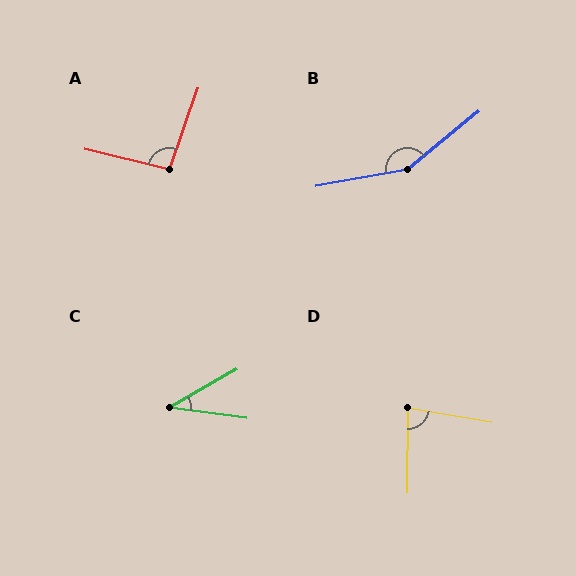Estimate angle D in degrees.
Approximately 81 degrees.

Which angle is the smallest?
C, at approximately 38 degrees.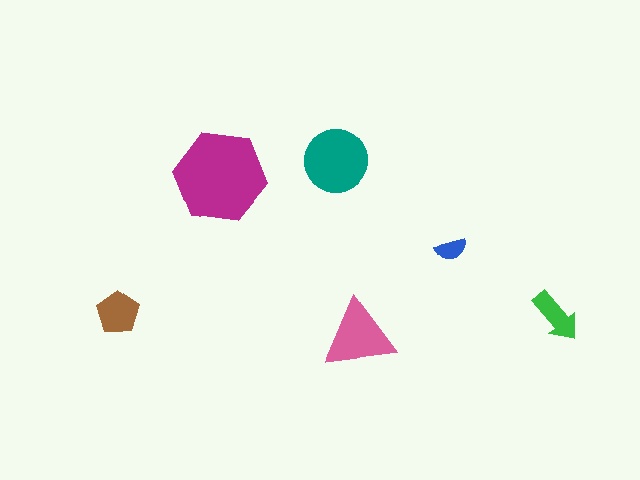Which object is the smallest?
The blue semicircle.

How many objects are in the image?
There are 6 objects in the image.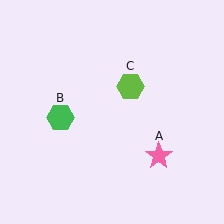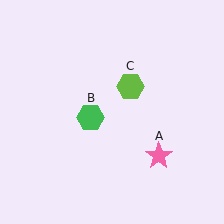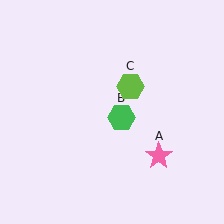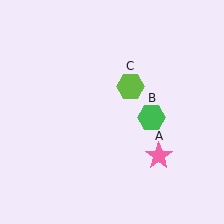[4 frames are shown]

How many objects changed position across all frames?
1 object changed position: green hexagon (object B).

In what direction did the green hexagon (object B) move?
The green hexagon (object B) moved right.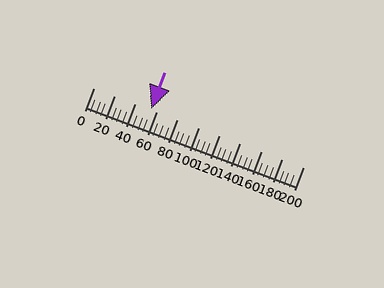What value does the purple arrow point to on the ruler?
The purple arrow points to approximately 55.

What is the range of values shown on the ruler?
The ruler shows values from 0 to 200.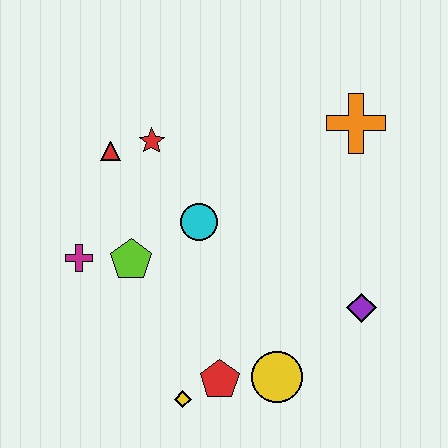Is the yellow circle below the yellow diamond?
No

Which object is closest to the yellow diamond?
The red pentagon is closest to the yellow diamond.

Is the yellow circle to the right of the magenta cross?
Yes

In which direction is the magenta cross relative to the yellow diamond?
The magenta cross is above the yellow diamond.